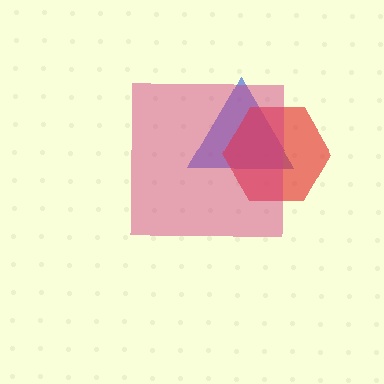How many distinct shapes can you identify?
There are 3 distinct shapes: a blue triangle, a red hexagon, a magenta square.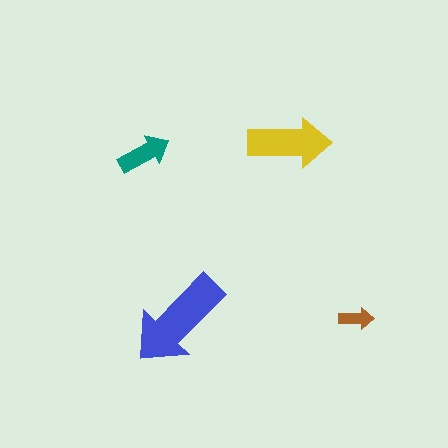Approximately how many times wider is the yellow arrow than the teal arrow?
About 1.5 times wider.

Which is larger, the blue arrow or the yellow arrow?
The blue one.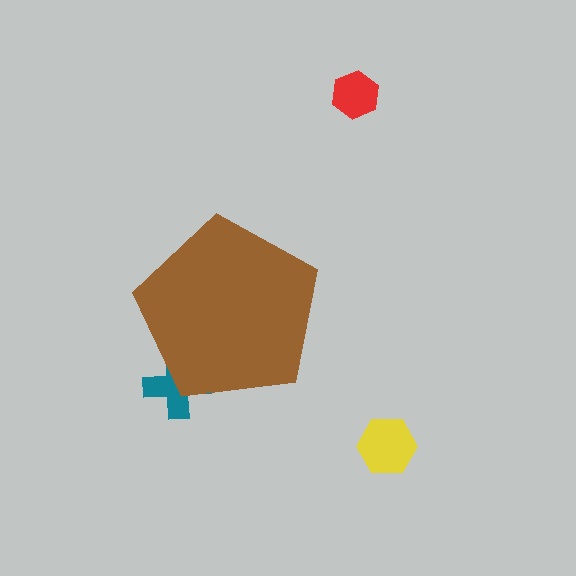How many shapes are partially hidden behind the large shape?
1 shape is partially hidden.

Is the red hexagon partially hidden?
No, the red hexagon is fully visible.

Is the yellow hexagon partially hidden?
No, the yellow hexagon is fully visible.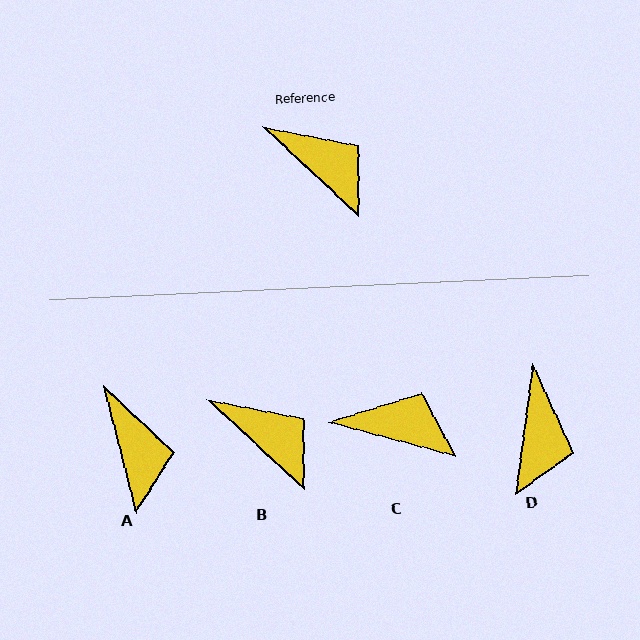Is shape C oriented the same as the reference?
No, it is off by about 28 degrees.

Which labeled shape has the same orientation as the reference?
B.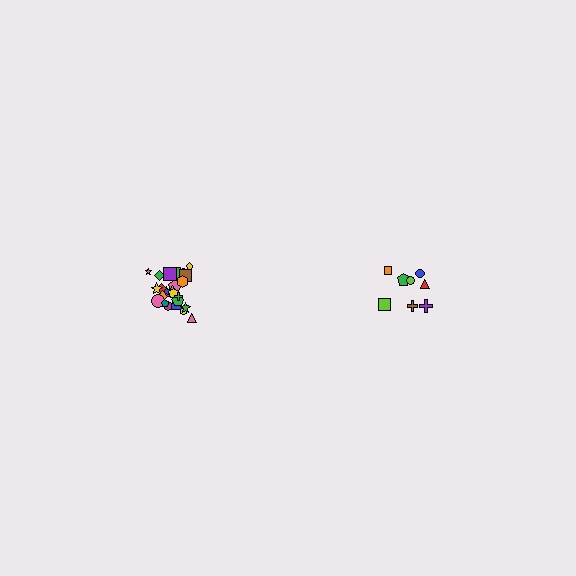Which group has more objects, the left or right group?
The left group.